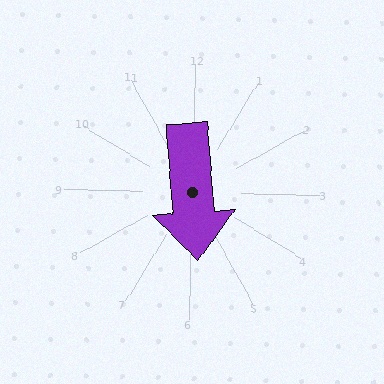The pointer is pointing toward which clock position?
Roughly 6 o'clock.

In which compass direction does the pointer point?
South.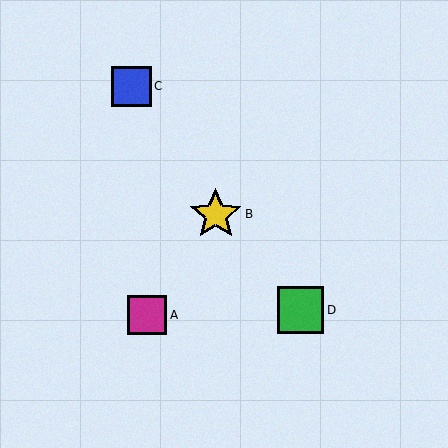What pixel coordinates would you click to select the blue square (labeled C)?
Click at (131, 86) to select the blue square C.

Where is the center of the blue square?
The center of the blue square is at (131, 86).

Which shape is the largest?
The yellow star (labeled B) is the largest.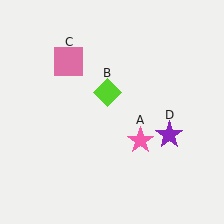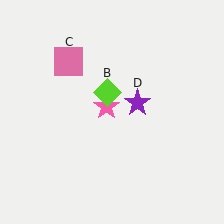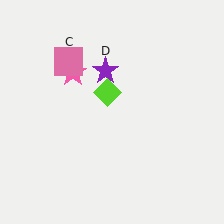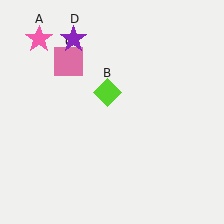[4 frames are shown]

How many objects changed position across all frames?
2 objects changed position: pink star (object A), purple star (object D).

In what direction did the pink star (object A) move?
The pink star (object A) moved up and to the left.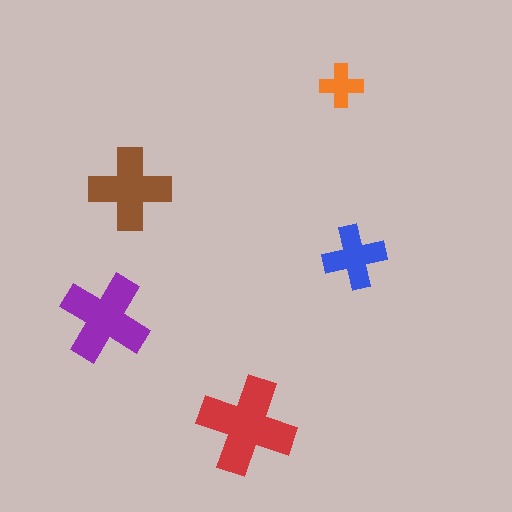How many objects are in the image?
There are 5 objects in the image.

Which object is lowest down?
The red cross is bottommost.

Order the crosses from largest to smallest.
the red one, the purple one, the brown one, the blue one, the orange one.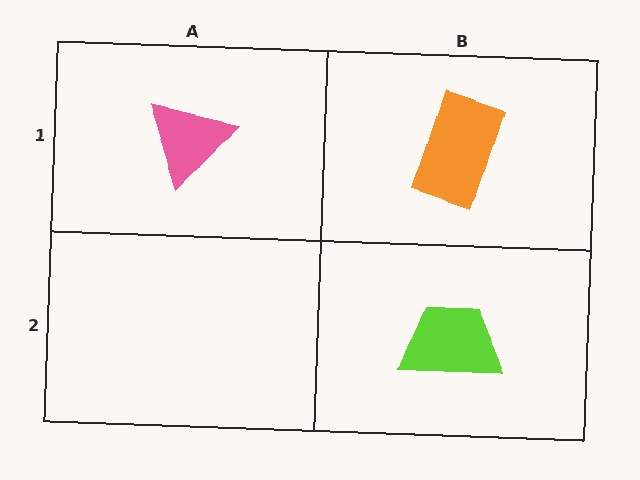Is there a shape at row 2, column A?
No, that cell is empty.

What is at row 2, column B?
A lime trapezoid.